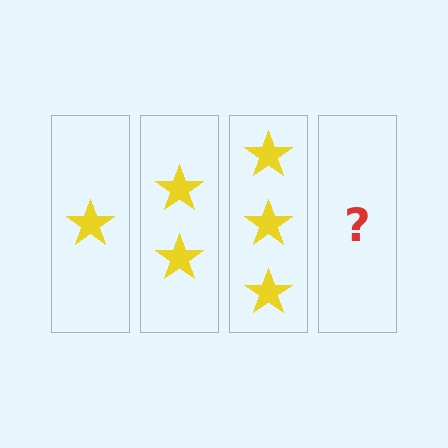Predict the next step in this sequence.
The next step is 4 stars.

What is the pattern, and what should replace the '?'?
The pattern is that each step adds one more star. The '?' should be 4 stars.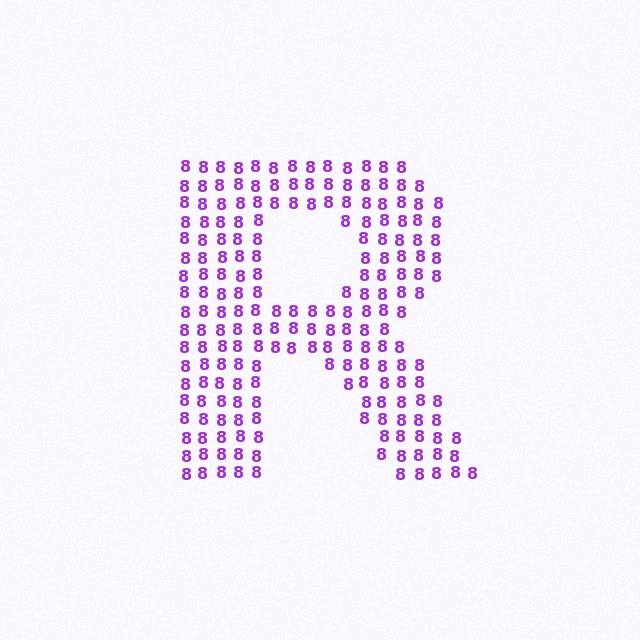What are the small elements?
The small elements are digit 8's.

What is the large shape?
The large shape is the letter R.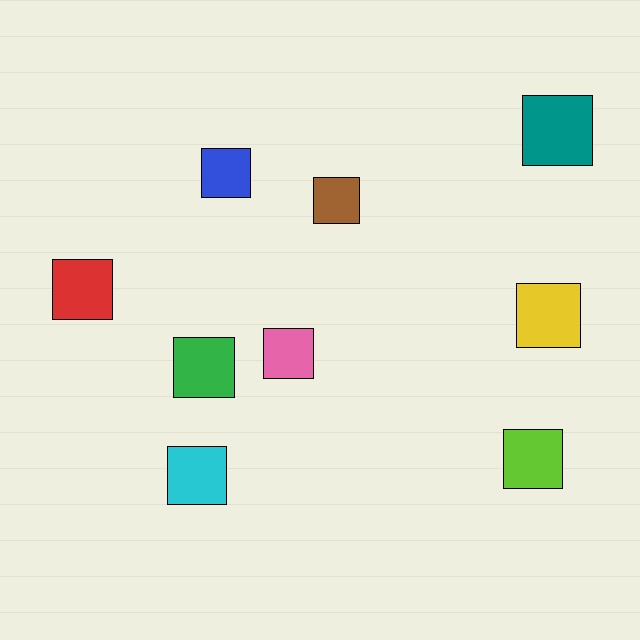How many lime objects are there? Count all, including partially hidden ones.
There is 1 lime object.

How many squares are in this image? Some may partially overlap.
There are 9 squares.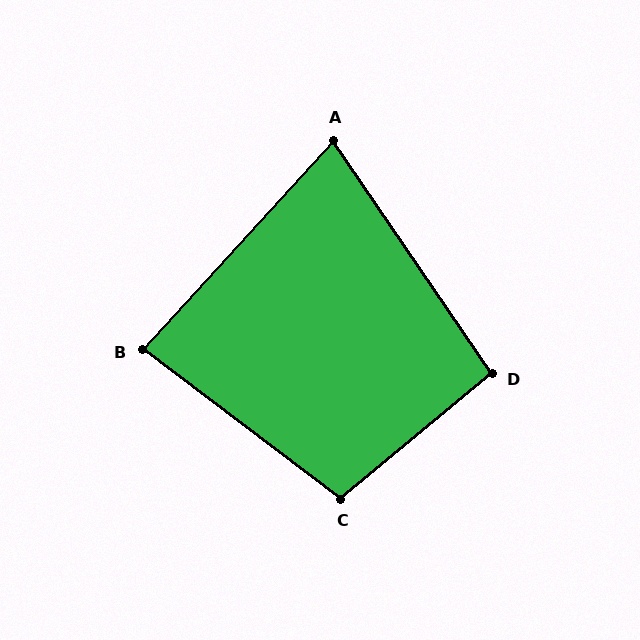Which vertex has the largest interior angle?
C, at approximately 103 degrees.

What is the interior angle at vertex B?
Approximately 85 degrees (acute).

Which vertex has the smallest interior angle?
A, at approximately 77 degrees.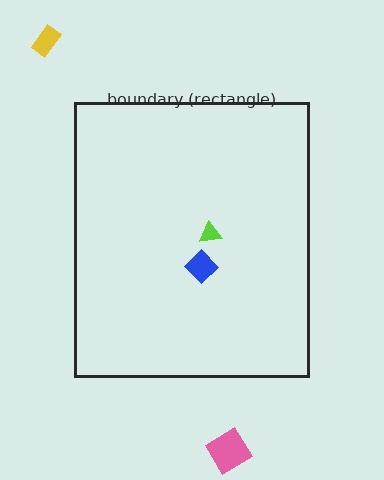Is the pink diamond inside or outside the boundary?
Outside.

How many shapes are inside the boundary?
2 inside, 2 outside.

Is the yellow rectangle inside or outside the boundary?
Outside.